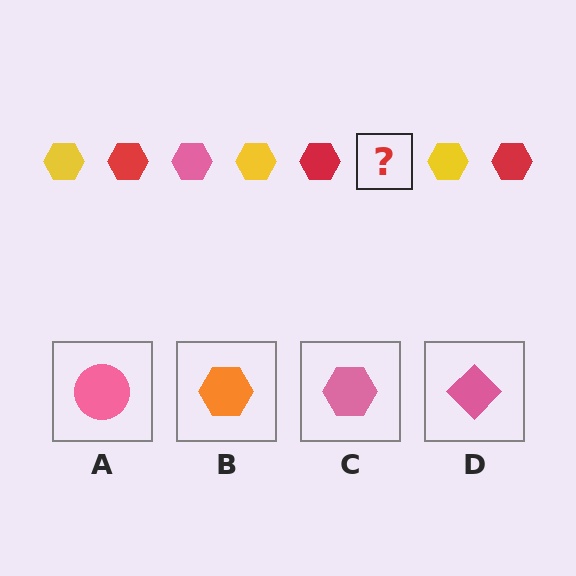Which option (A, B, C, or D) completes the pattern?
C.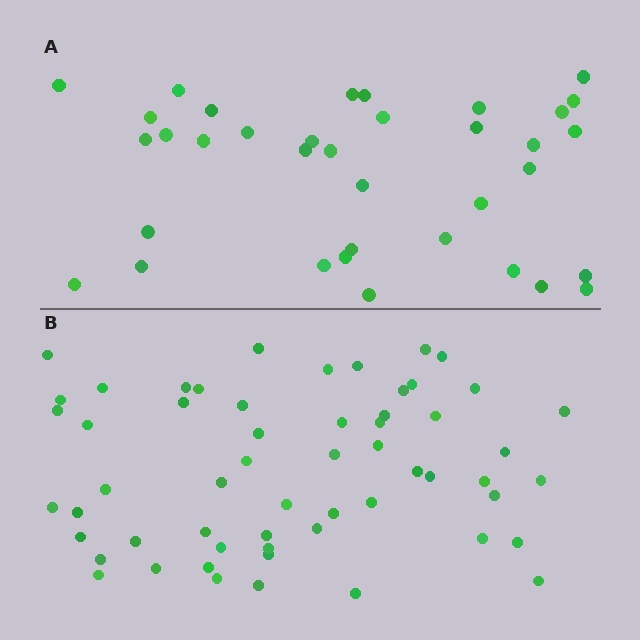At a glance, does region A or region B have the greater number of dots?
Region B (the bottom region) has more dots.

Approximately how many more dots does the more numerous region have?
Region B has approximately 20 more dots than region A.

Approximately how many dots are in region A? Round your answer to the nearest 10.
About 40 dots. (The exact count is 36, which rounds to 40.)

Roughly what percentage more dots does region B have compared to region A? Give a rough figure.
About 60% more.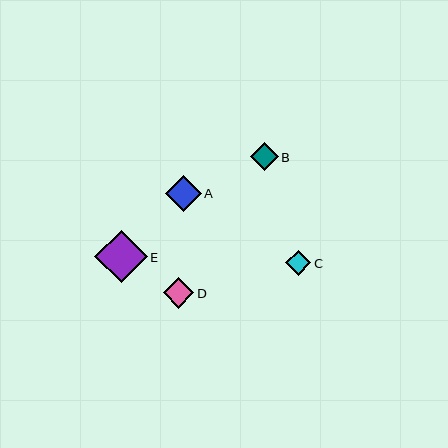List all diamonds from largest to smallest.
From largest to smallest: E, A, D, B, C.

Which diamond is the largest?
Diamond E is the largest with a size of approximately 53 pixels.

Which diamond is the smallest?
Diamond C is the smallest with a size of approximately 25 pixels.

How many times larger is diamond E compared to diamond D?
Diamond E is approximately 1.7 times the size of diamond D.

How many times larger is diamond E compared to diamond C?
Diamond E is approximately 2.1 times the size of diamond C.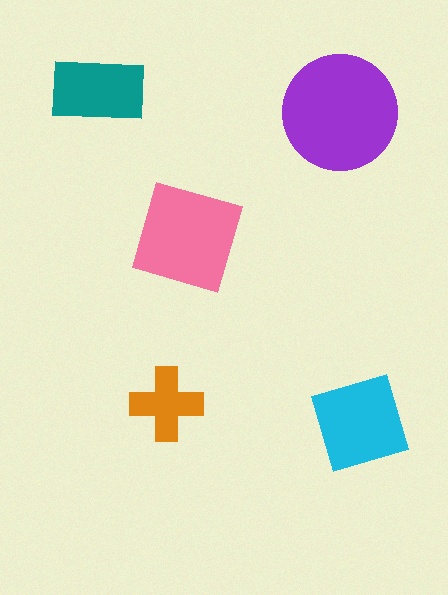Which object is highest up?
The teal rectangle is topmost.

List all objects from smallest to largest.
The orange cross, the teal rectangle, the cyan diamond, the pink square, the purple circle.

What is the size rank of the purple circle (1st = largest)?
1st.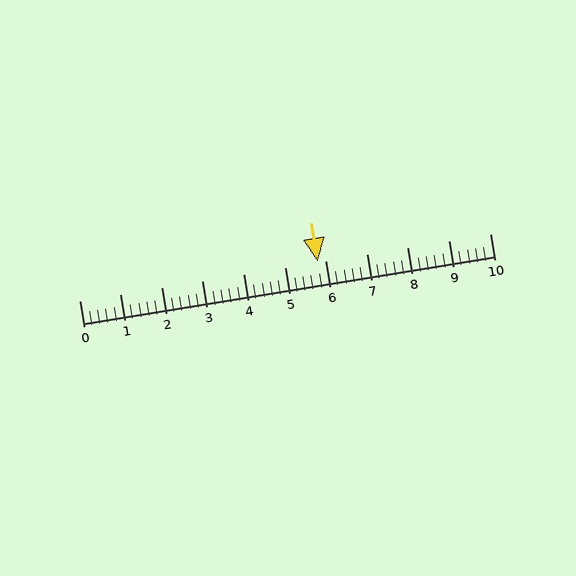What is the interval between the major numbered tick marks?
The major tick marks are spaced 1 units apart.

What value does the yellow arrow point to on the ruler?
The yellow arrow points to approximately 5.8.